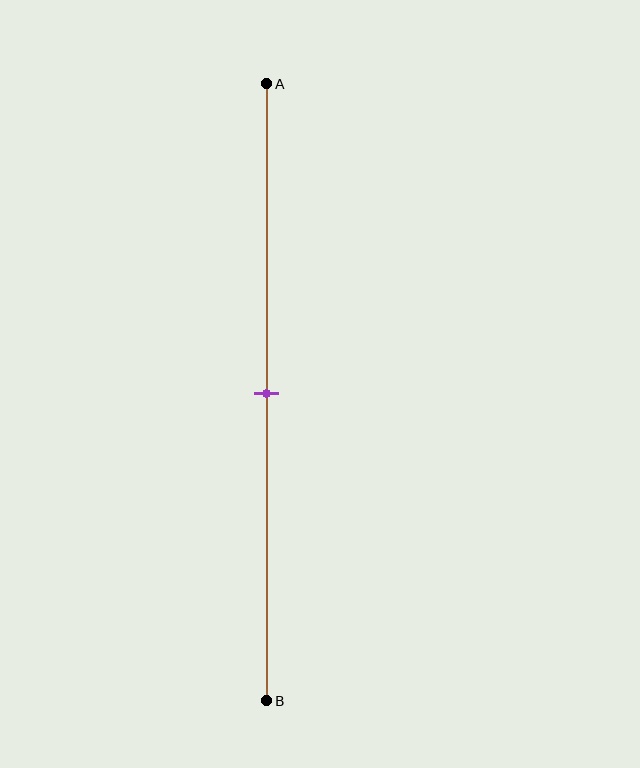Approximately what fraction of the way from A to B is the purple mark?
The purple mark is approximately 50% of the way from A to B.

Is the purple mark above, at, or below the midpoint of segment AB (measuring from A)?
The purple mark is approximately at the midpoint of segment AB.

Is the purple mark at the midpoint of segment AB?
Yes, the mark is approximately at the midpoint.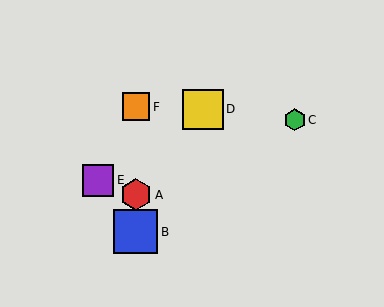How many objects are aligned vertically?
3 objects (A, B, F) are aligned vertically.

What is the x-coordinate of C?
Object C is at x≈295.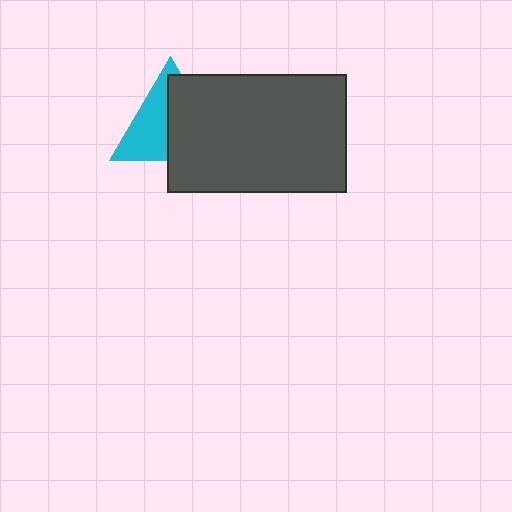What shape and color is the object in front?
The object in front is a dark gray rectangle.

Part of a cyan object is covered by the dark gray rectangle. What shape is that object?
It is a triangle.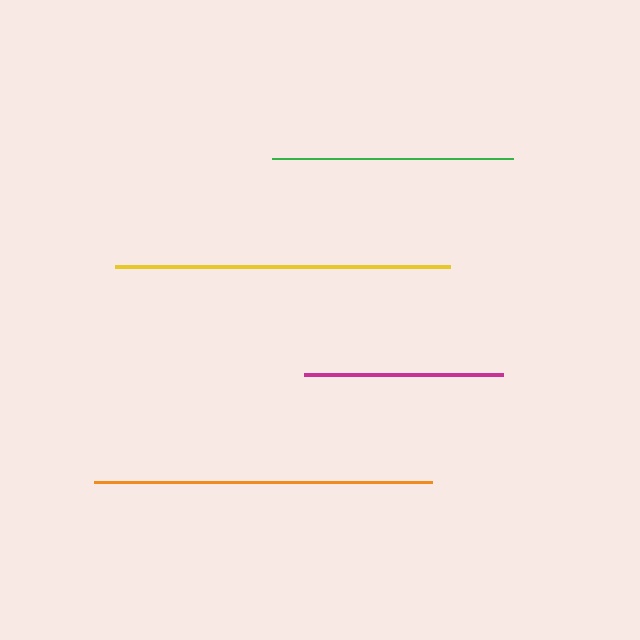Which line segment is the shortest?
The magenta line is the shortest at approximately 199 pixels.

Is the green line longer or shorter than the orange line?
The orange line is longer than the green line.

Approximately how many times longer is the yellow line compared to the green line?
The yellow line is approximately 1.4 times the length of the green line.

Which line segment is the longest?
The orange line is the longest at approximately 338 pixels.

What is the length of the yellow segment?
The yellow segment is approximately 335 pixels long.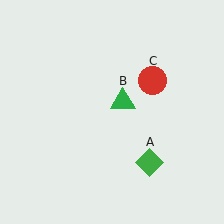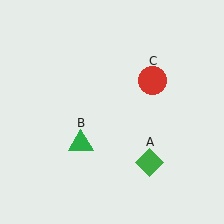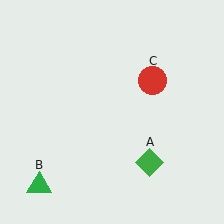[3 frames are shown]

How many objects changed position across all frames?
1 object changed position: green triangle (object B).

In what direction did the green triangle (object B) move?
The green triangle (object B) moved down and to the left.